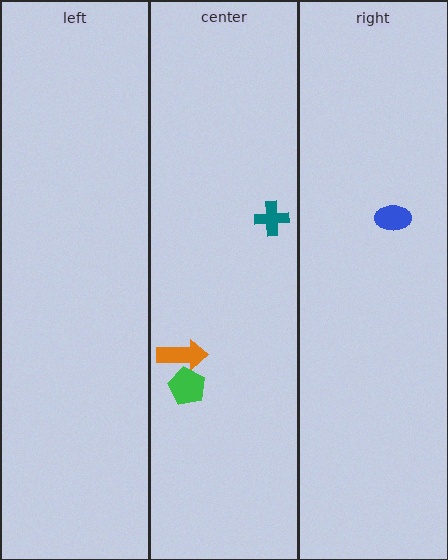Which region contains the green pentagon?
The center region.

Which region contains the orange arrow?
The center region.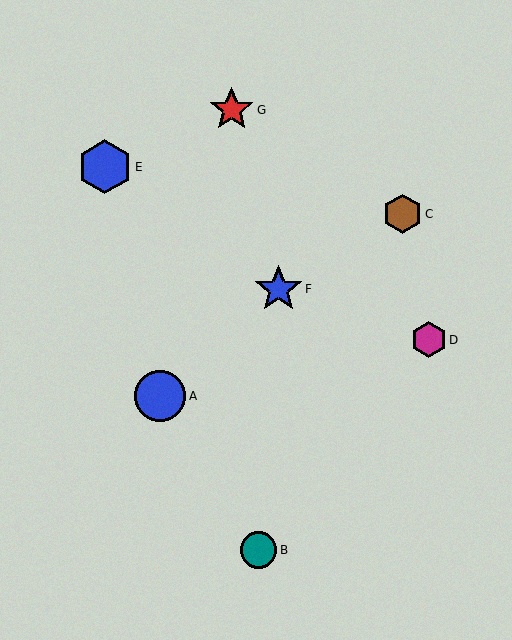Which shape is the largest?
The blue hexagon (labeled E) is the largest.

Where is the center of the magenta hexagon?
The center of the magenta hexagon is at (429, 340).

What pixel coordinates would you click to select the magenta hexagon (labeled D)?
Click at (429, 340) to select the magenta hexagon D.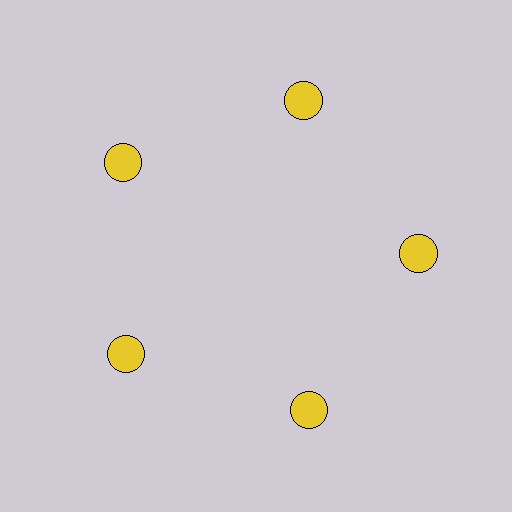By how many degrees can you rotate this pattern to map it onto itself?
The pattern maps onto itself every 72 degrees of rotation.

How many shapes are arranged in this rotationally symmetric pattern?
There are 5 shapes, arranged in 5 groups of 1.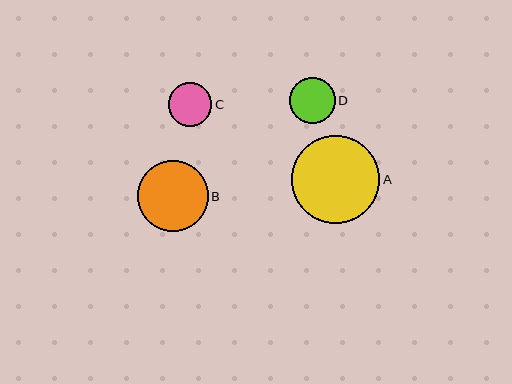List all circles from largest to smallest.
From largest to smallest: A, B, D, C.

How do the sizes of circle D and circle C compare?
Circle D and circle C are approximately the same size.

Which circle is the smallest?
Circle C is the smallest with a size of approximately 44 pixels.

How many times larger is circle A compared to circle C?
Circle A is approximately 2.0 times the size of circle C.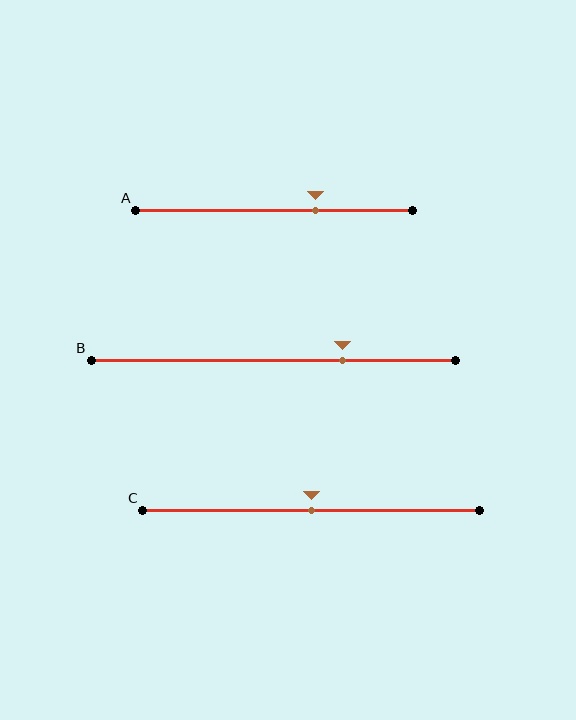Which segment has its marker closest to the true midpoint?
Segment C has its marker closest to the true midpoint.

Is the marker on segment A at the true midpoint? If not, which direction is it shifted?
No, the marker on segment A is shifted to the right by about 15% of the segment length.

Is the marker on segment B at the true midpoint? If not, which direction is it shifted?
No, the marker on segment B is shifted to the right by about 19% of the segment length.